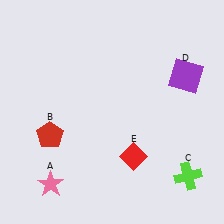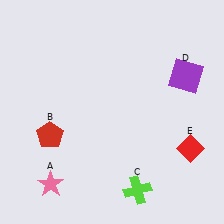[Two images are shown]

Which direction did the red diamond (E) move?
The red diamond (E) moved right.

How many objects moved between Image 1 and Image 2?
2 objects moved between the two images.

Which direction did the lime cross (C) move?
The lime cross (C) moved left.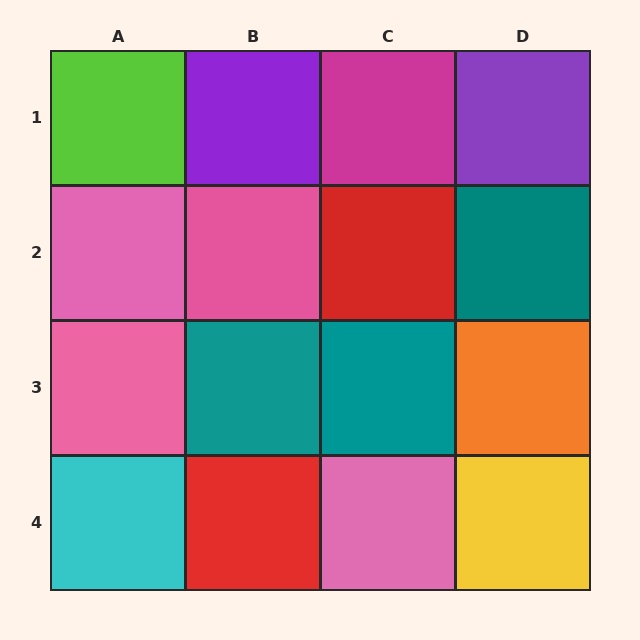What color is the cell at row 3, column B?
Teal.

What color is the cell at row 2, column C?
Red.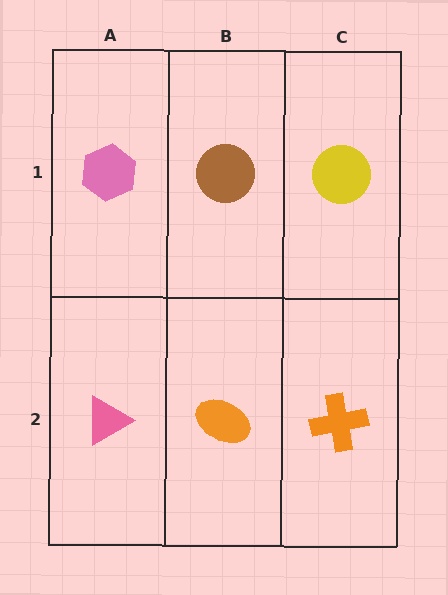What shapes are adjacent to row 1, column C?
An orange cross (row 2, column C), a brown circle (row 1, column B).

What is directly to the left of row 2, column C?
An orange ellipse.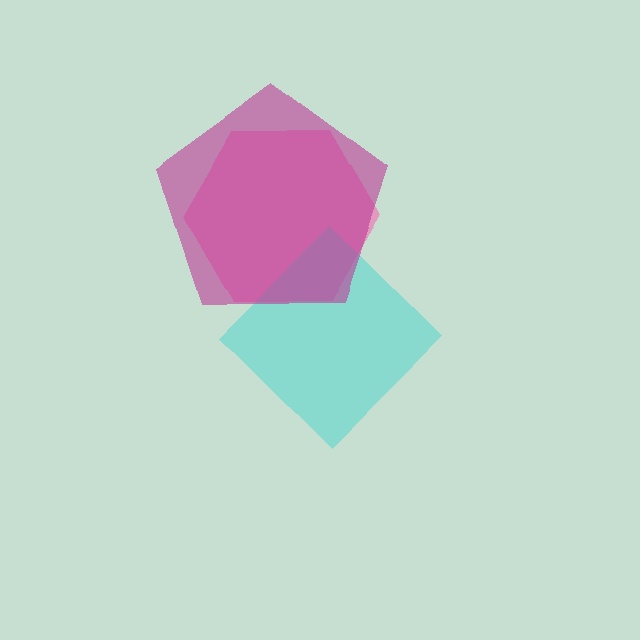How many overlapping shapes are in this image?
There are 3 overlapping shapes in the image.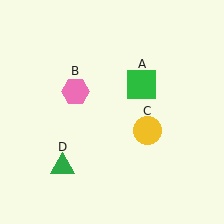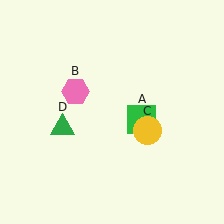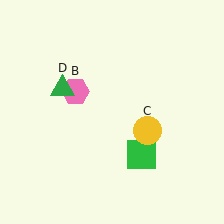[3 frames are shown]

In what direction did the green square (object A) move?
The green square (object A) moved down.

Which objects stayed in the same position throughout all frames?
Pink hexagon (object B) and yellow circle (object C) remained stationary.